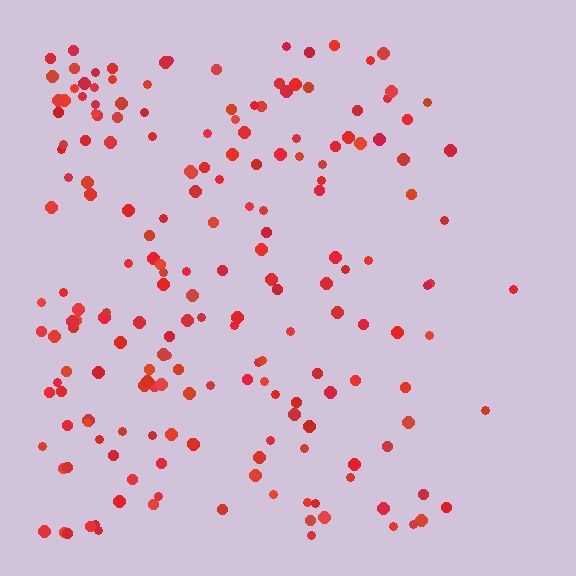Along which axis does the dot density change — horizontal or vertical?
Horizontal.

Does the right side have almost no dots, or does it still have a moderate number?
Still a moderate number, just noticeably fewer than the left.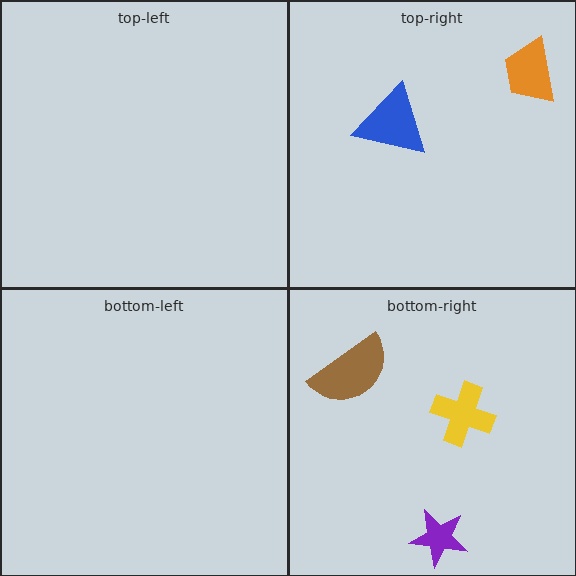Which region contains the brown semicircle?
The bottom-right region.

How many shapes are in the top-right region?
2.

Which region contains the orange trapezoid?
The top-right region.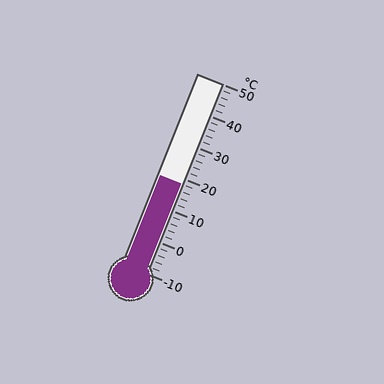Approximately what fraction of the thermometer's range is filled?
The thermometer is filled to approximately 45% of its range.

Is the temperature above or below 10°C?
The temperature is above 10°C.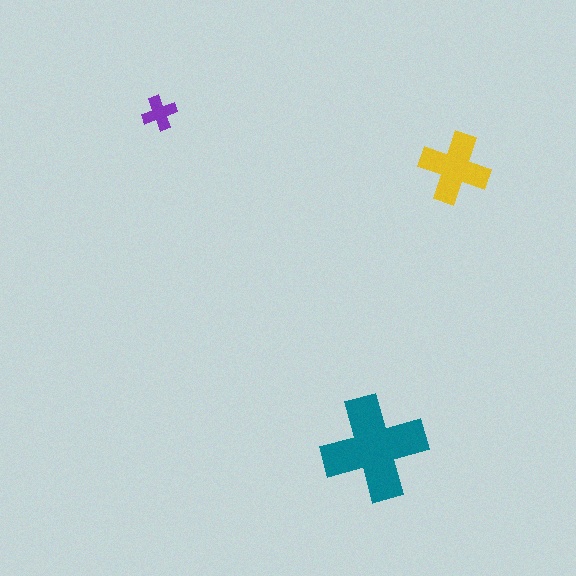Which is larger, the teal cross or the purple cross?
The teal one.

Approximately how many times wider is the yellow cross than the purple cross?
About 2 times wider.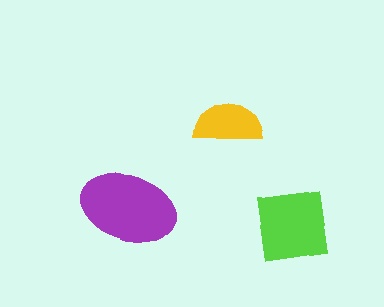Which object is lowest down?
The lime square is bottommost.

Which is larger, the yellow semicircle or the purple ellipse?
The purple ellipse.